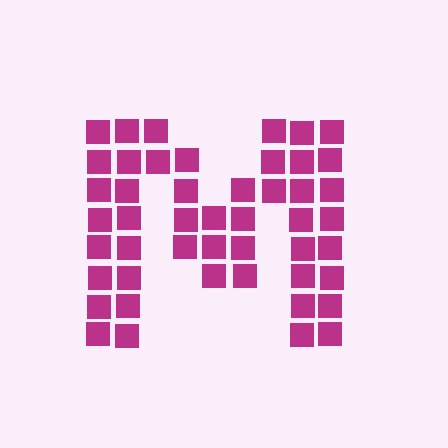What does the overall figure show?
The overall figure shows the letter M.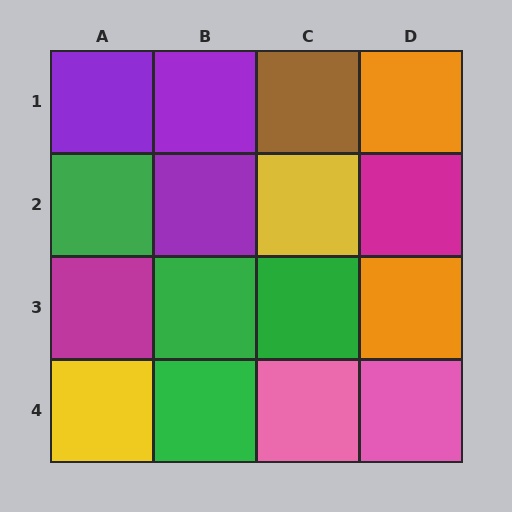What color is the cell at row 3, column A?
Magenta.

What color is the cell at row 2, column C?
Yellow.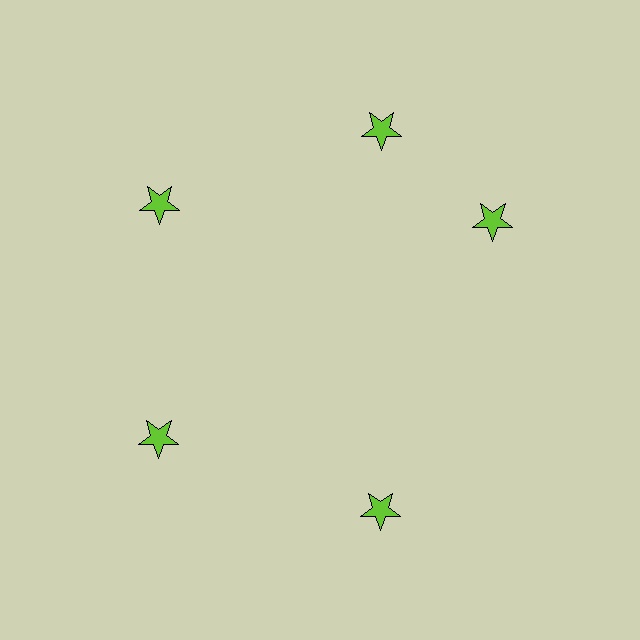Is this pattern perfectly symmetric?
No. The 5 lime stars are arranged in a ring, but one element near the 3 o'clock position is rotated out of alignment along the ring, breaking the 5-fold rotational symmetry.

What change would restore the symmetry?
The symmetry would be restored by rotating it back into even spacing with its neighbors so that all 5 stars sit at equal angles and equal distance from the center.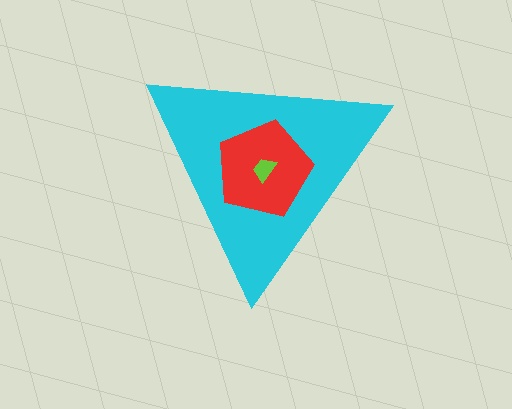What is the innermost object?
The lime trapezoid.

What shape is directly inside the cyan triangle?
The red pentagon.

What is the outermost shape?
The cyan triangle.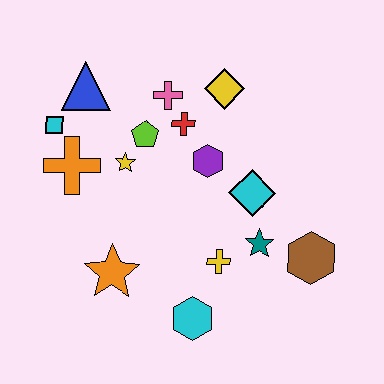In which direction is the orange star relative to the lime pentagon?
The orange star is below the lime pentagon.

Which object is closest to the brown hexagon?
The teal star is closest to the brown hexagon.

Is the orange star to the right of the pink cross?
No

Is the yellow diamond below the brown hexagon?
No